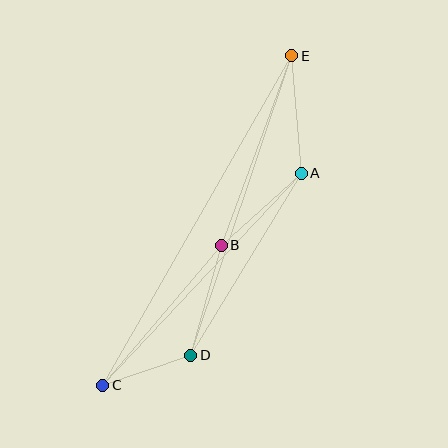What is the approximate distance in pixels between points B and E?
The distance between B and E is approximately 202 pixels.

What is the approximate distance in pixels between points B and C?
The distance between B and C is approximately 184 pixels.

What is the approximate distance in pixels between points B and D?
The distance between B and D is approximately 114 pixels.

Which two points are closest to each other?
Points C and D are closest to each other.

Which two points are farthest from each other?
Points C and E are farthest from each other.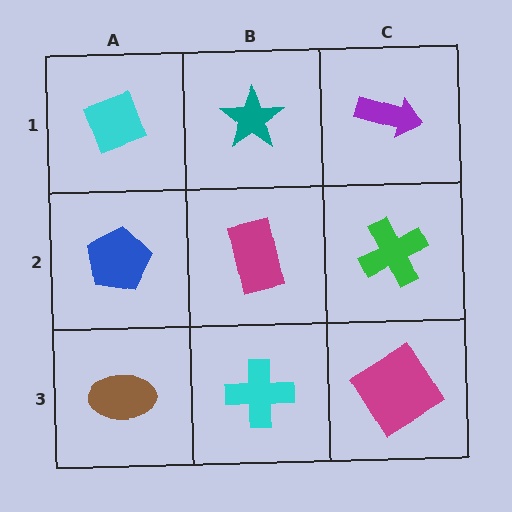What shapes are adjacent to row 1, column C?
A green cross (row 2, column C), a teal star (row 1, column B).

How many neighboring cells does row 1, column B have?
3.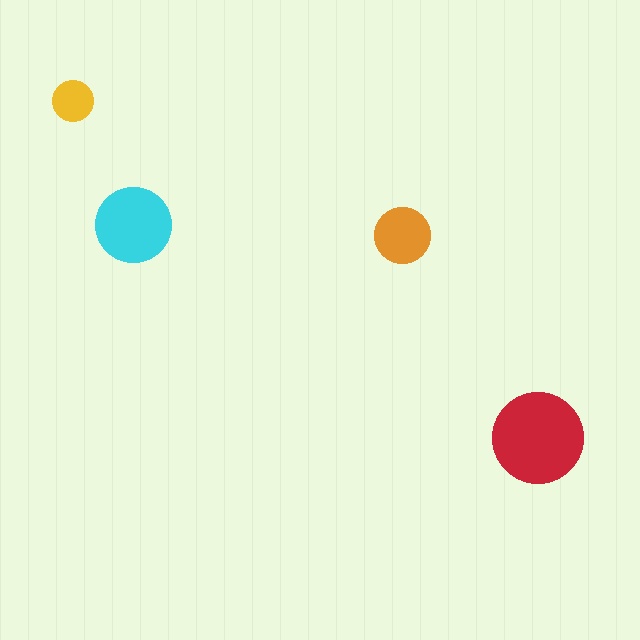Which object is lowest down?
The red circle is bottommost.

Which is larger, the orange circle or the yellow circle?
The orange one.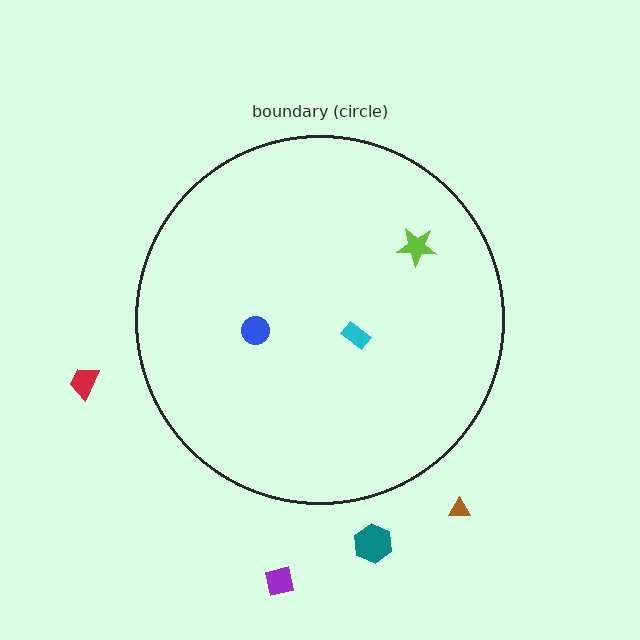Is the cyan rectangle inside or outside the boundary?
Inside.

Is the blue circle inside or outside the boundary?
Inside.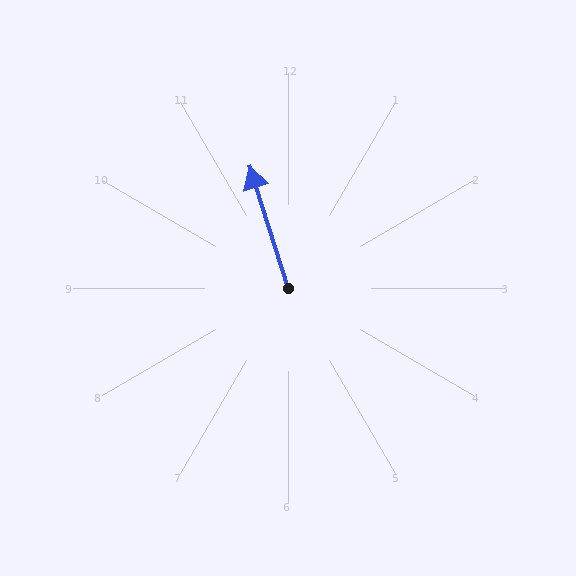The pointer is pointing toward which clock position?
Roughly 11 o'clock.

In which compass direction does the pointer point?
North.